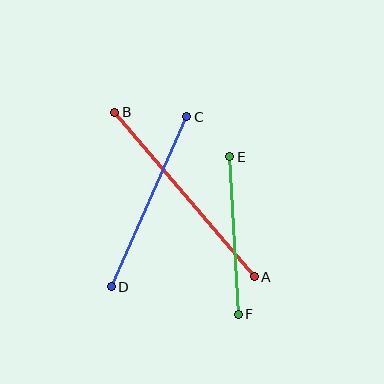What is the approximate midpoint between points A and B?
The midpoint is at approximately (184, 195) pixels.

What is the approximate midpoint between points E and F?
The midpoint is at approximately (234, 236) pixels.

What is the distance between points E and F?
The distance is approximately 158 pixels.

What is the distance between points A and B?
The distance is approximately 216 pixels.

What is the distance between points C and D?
The distance is approximately 186 pixels.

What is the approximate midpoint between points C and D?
The midpoint is at approximately (149, 202) pixels.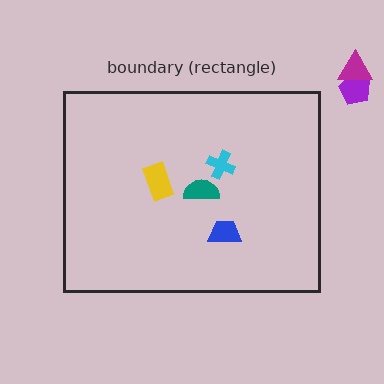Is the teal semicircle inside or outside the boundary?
Inside.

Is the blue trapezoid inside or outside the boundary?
Inside.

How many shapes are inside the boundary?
4 inside, 2 outside.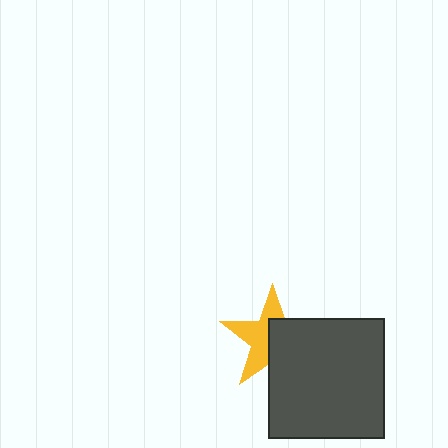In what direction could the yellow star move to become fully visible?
The yellow star could move toward the upper-left. That would shift it out from behind the dark gray rectangle entirely.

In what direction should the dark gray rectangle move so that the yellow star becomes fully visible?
The dark gray rectangle should move toward the lower-right. That is the shortest direction to clear the overlap and leave the yellow star fully visible.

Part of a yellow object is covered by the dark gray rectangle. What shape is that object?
It is a star.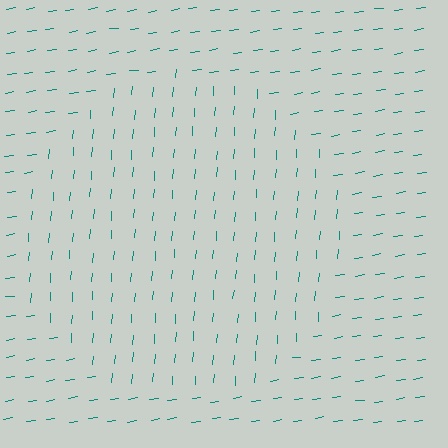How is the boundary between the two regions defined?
The boundary is defined purely by a change in line orientation (approximately 77 degrees difference). All lines are the same color and thickness.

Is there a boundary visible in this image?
Yes, there is a texture boundary formed by a change in line orientation.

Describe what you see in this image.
The image is filled with small teal line segments. A circle region in the image has lines oriented differently from the surrounding lines, creating a visible texture boundary.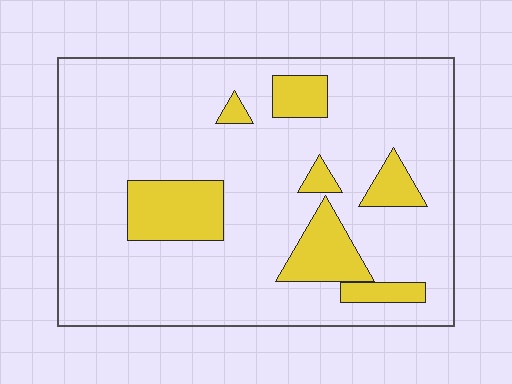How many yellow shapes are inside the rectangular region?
7.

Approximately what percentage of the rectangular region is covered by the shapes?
Approximately 15%.